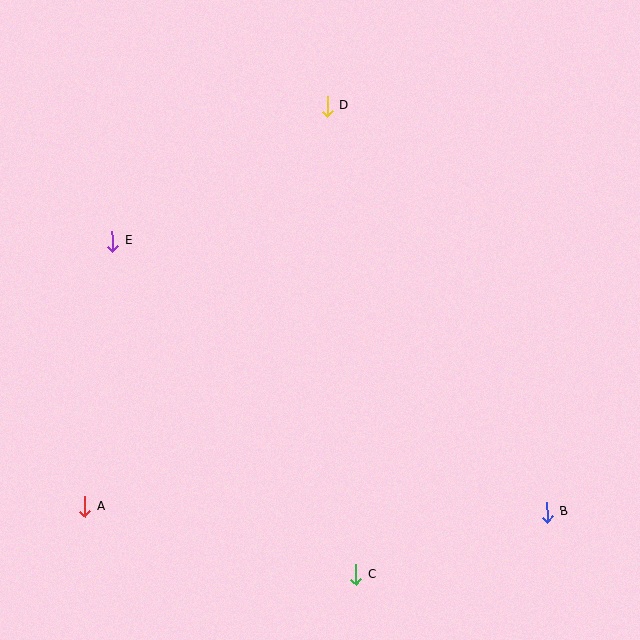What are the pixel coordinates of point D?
Point D is at (327, 106).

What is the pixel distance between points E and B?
The distance between E and B is 512 pixels.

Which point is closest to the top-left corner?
Point E is closest to the top-left corner.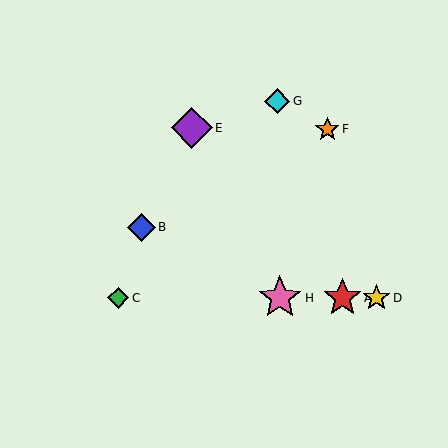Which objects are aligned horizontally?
Objects A, C, D, H are aligned horizontally.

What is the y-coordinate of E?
Object E is at y≈128.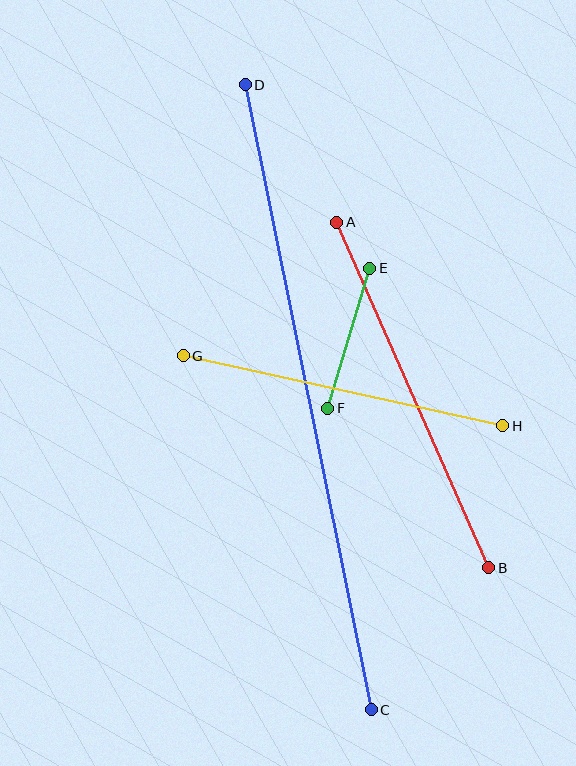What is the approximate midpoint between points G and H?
The midpoint is at approximately (343, 391) pixels.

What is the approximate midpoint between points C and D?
The midpoint is at approximately (308, 397) pixels.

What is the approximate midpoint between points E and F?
The midpoint is at approximately (349, 338) pixels.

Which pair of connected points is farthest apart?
Points C and D are farthest apart.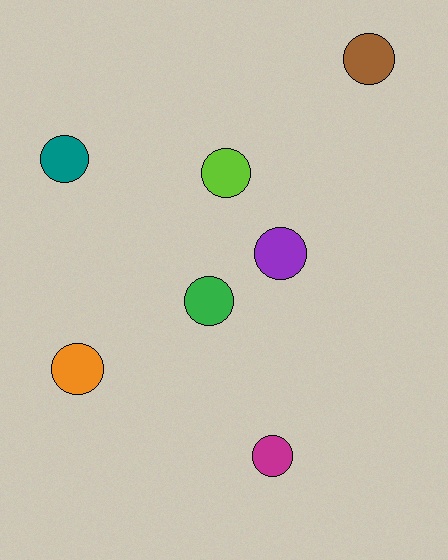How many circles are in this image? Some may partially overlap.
There are 7 circles.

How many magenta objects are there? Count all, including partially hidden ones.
There is 1 magenta object.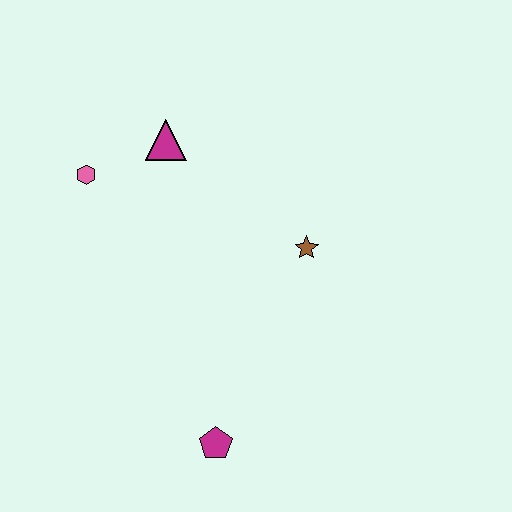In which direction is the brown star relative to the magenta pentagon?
The brown star is above the magenta pentagon.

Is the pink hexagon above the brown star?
Yes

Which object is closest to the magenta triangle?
The pink hexagon is closest to the magenta triangle.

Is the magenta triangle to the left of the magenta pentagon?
Yes